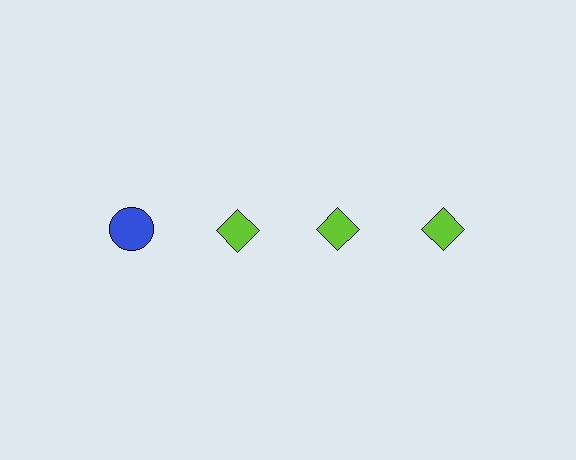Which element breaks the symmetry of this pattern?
The blue circle in the top row, leftmost column breaks the symmetry. All other shapes are lime diamonds.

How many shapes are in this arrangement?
There are 4 shapes arranged in a grid pattern.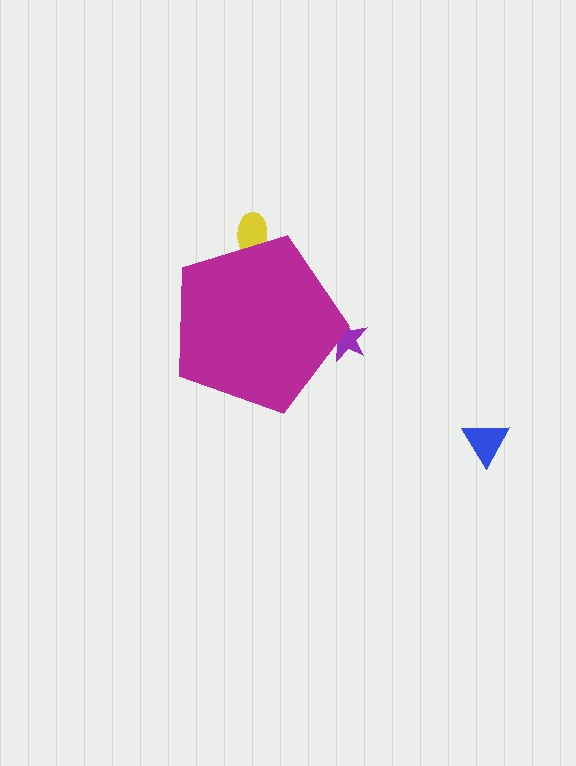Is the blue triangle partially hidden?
No, the blue triangle is fully visible.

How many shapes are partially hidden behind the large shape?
2 shapes are partially hidden.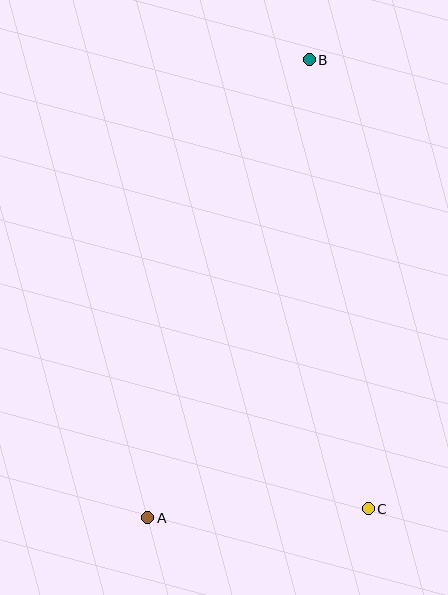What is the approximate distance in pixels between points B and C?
The distance between B and C is approximately 453 pixels.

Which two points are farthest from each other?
Points A and B are farthest from each other.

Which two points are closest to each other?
Points A and C are closest to each other.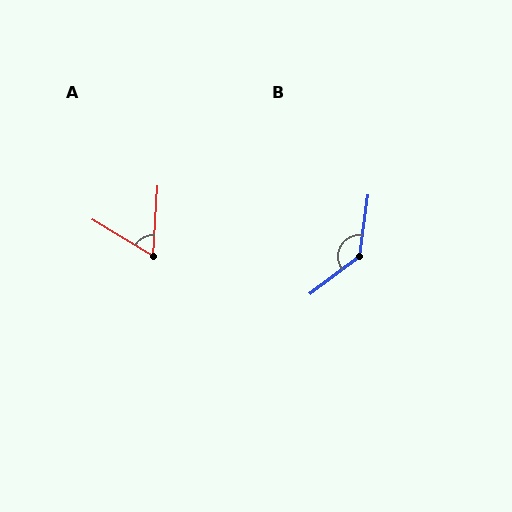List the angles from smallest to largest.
A (63°), B (135°).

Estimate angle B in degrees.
Approximately 135 degrees.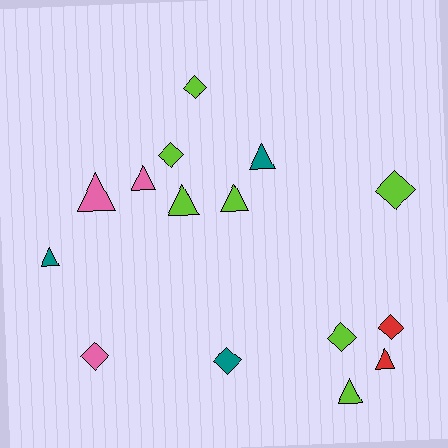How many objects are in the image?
There are 15 objects.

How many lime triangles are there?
There are 3 lime triangles.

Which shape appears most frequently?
Triangle, with 8 objects.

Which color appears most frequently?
Lime, with 7 objects.